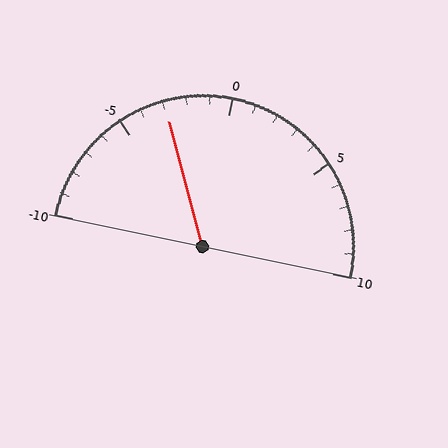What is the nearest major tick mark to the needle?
The nearest major tick mark is -5.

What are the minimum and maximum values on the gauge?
The gauge ranges from -10 to 10.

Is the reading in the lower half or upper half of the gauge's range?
The reading is in the lower half of the range (-10 to 10).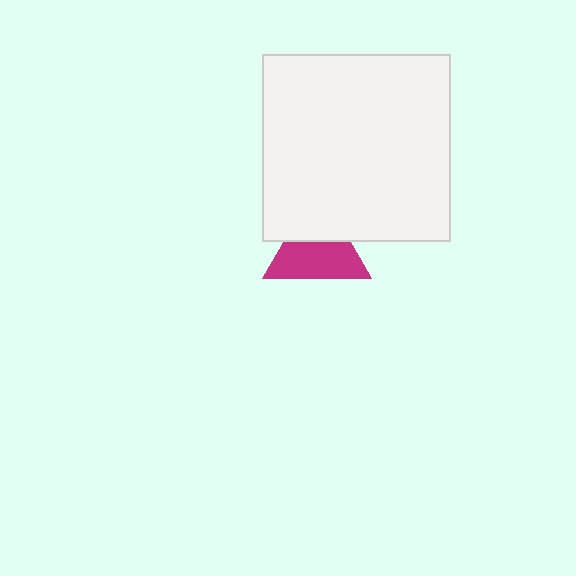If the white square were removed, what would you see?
You would see the complete magenta triangle.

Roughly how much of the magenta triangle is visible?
About half of it is visible (roughly 64%).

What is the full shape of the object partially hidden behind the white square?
The partially hidden object is a magenta triangle.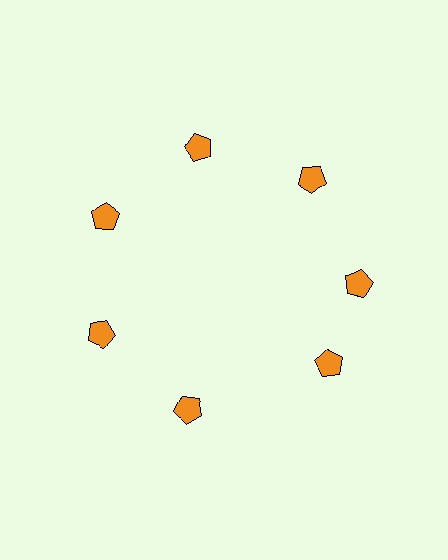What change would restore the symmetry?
The symmetry would be restored by rotating it back into even spacing with its neighbors so that all 7 pentagons sit at equal angles and equal distance from the center.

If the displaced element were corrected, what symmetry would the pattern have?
It would have 7-fold rotational symmetry — the pattern would map onto itself every 51 degrees.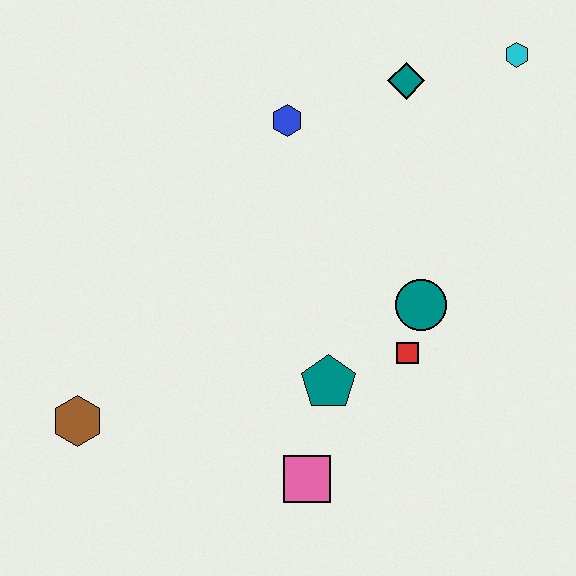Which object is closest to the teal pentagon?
The red square is closest to the teal pentagon.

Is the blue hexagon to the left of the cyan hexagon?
Yes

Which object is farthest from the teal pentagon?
The cyan hexagon is farthest from the teal pentagon.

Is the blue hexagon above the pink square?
Yes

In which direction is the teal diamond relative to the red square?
The teal diamond is above the red square.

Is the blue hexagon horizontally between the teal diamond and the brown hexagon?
Yes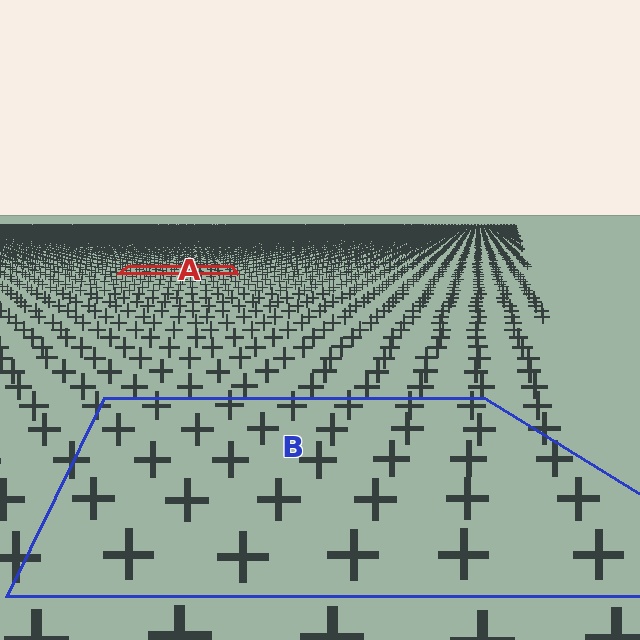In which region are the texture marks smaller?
The texture marks are smaller in region A, because it is farther away.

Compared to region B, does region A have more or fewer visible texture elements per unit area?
Region A has more texture elements per unit area — they are packed more densely because it is farther away.